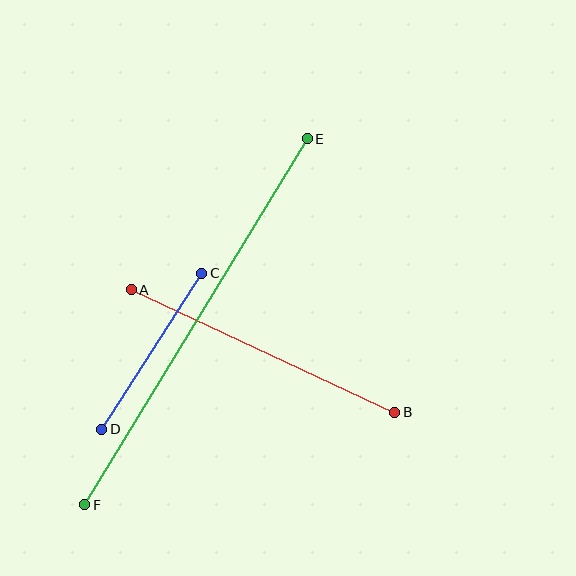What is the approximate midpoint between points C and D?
The midpoint is at approximately (152, 351) pixels.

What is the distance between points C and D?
The distance is approximately 185 pixels.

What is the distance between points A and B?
The distance is approximately 291 pixels.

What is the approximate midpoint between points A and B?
The midpoint is at approximately (263, 351) pixels.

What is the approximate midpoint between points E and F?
The midpoint is at approximately (196, 322) pixels.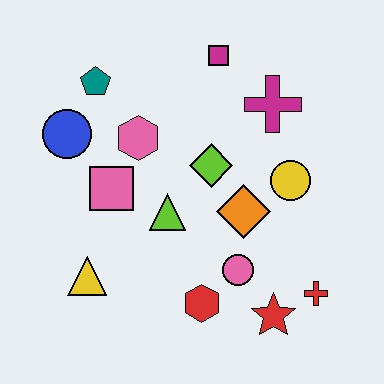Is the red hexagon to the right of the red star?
No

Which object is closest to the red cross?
The red star is closest to the red cross.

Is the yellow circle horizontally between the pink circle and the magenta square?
No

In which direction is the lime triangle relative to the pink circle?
The lime triangle is to the left of the pink circle.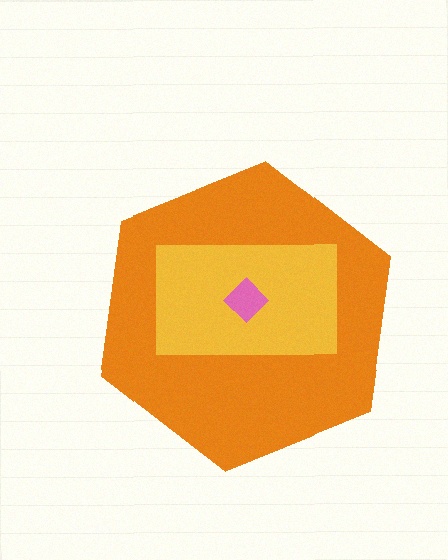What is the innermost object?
The pink diamond.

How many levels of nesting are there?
3.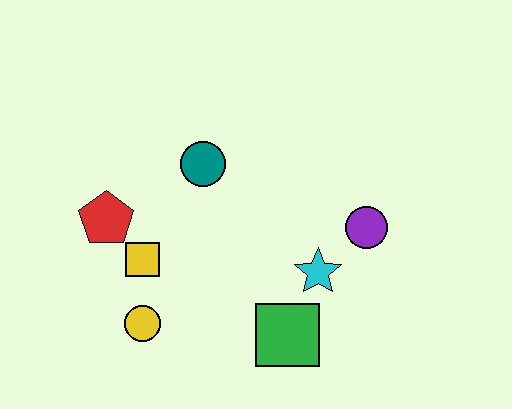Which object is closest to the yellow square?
The red pentagon is closest to the yellow square.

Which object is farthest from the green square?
The red pentagon is farthest from the green square.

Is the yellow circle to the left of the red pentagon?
No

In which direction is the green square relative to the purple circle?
The green square is below the purple circle.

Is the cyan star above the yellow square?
No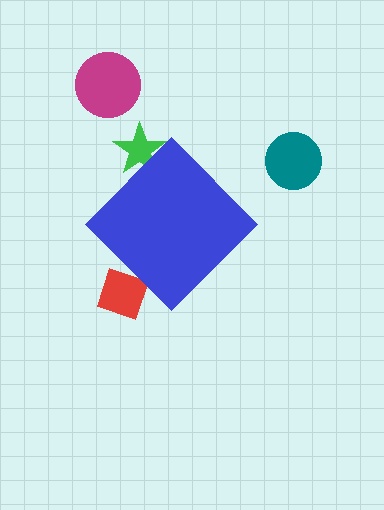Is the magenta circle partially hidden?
No, the magenta circle is fully visible.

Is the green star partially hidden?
Yes, the green star is partially hidden behind the blue diamond.